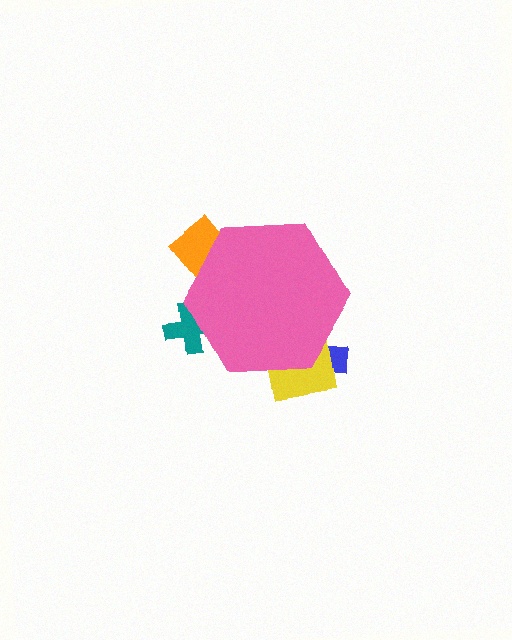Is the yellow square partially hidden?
Yes, the yellow square is partially hidden behind the pink hexagon.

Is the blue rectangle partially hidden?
Yes, the blue rectangle is partially hidden behind the pink hexagon.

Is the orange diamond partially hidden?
Yes, the orange diamond is partially hidden behind the pink hexagon.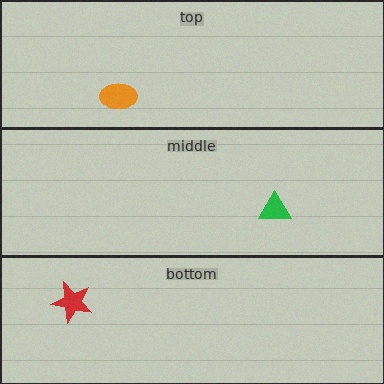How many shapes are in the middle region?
1.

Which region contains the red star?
The bottom region.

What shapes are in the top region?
The orange ellipse.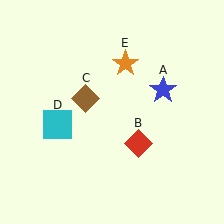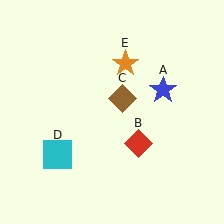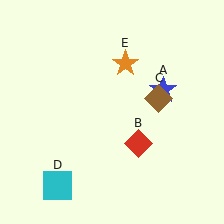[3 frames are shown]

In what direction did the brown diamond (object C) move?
The brown diamond (object C) moved right.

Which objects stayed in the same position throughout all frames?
Blue star (object A) and red diamond (object B) and orange star (object E) remained stationary.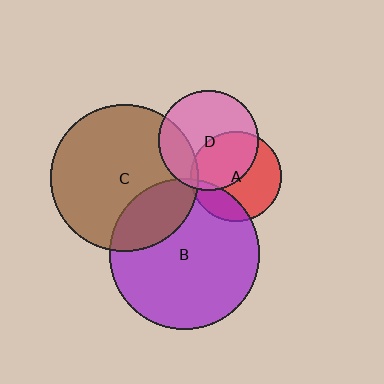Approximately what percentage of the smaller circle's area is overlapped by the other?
Approximately 20%.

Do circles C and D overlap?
Yes.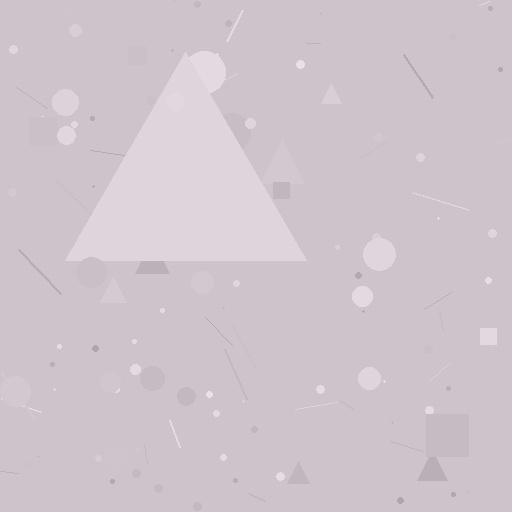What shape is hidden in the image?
A triangle is hidden in the image.